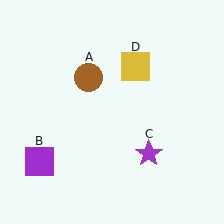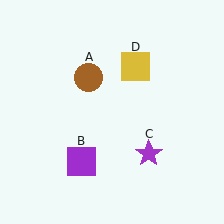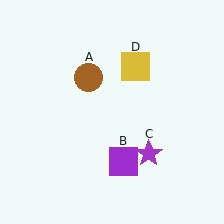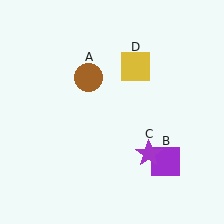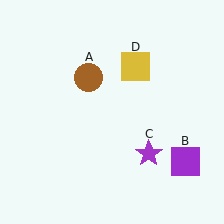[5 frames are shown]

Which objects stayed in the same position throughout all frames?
Brown circle (object A) and purple star (object C) and yellow square (object D) remained stationary.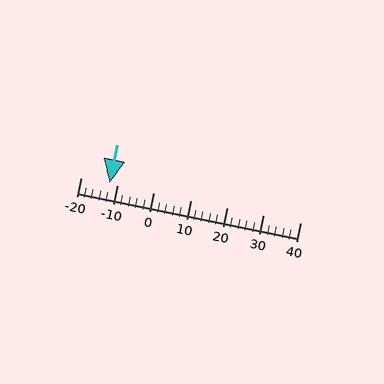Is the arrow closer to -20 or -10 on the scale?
The arrow is closer to -10.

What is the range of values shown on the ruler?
The ruler shows values from -20 to 40.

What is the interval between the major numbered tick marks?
The major tick marks are spaced 10 units apart.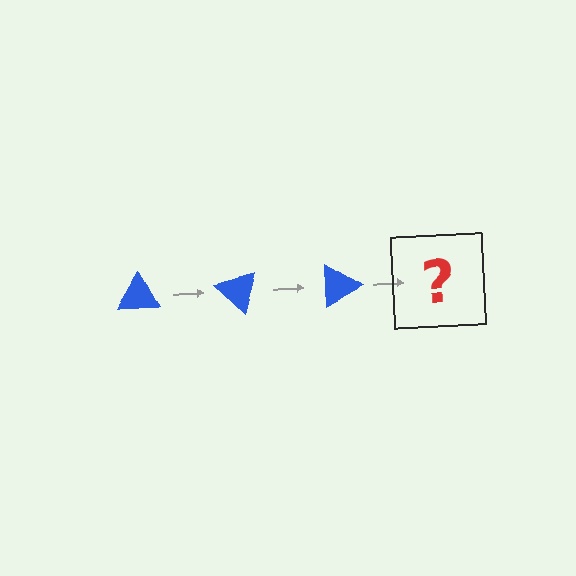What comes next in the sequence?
The next element should be a blue triangle rotated 135 degrees.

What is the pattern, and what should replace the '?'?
The pattern is that the triangle rotates 45 degrees each step. The '?' should be a blue triangle rotated 135 degrees.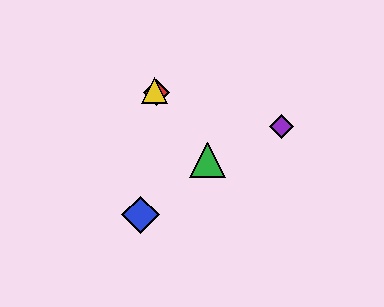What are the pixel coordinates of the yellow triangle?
The yellow triangle is at (154, 90).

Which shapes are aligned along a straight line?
The red diamond, the green triangle, the yellow triangle are aligned along a straight line.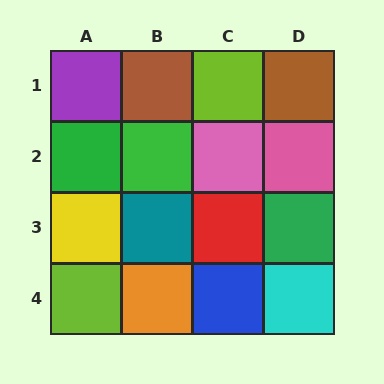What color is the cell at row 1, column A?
Purple.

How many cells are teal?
1 cell is teal.